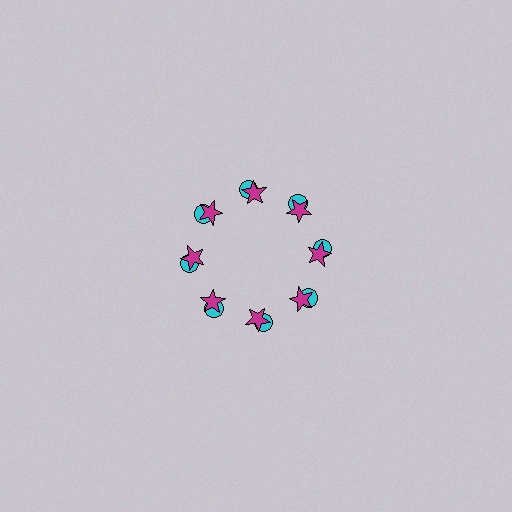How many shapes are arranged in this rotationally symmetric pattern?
There are 16 shapes, arranged in 8 groups of 2.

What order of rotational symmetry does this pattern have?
This pattern has 8-fold rotational symmetry.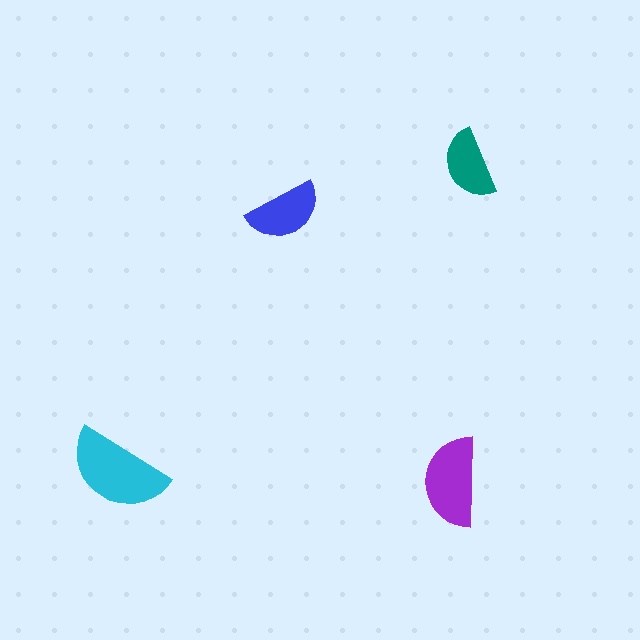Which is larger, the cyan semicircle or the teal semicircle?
The cyan one.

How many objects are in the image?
There are 4 objects in the image.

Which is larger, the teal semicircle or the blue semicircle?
The blue one.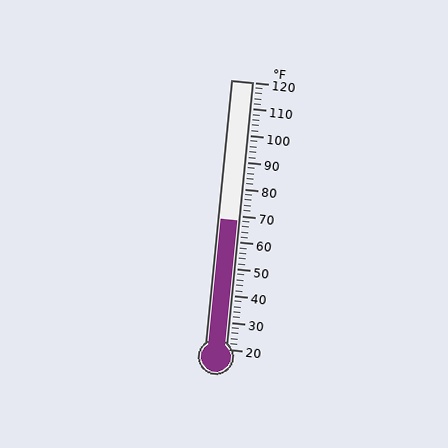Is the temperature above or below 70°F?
The temperature is below 70°F.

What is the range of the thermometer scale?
The thermometer scale ranges from 20°F to 120°F.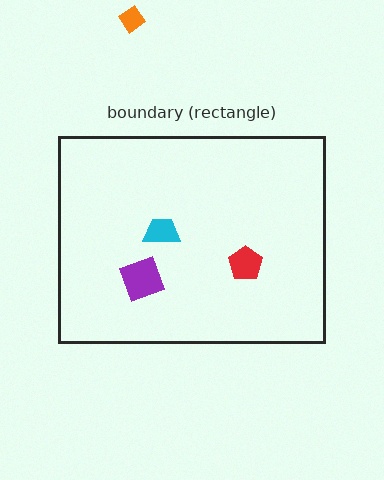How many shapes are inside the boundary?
3 inside, 1 outside.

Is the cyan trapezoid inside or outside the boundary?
Inside.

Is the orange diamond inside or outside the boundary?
Outside.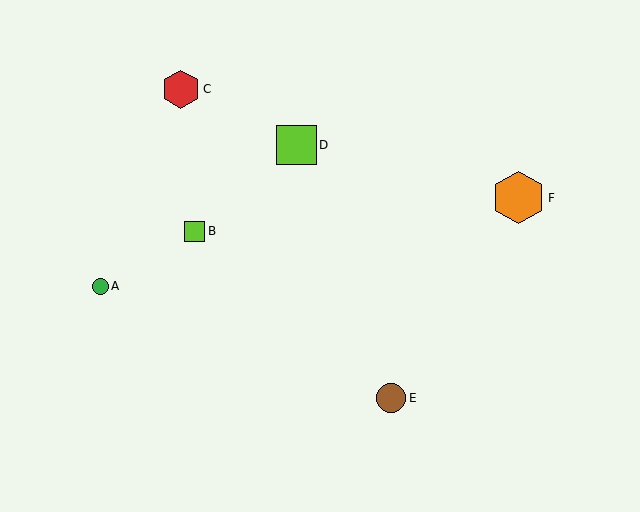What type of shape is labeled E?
Shape E is a brown circle.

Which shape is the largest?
The orange hexagon (labeled F) is the largest.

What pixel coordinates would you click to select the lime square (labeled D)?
Click at (296, 145) to select the lime square D.